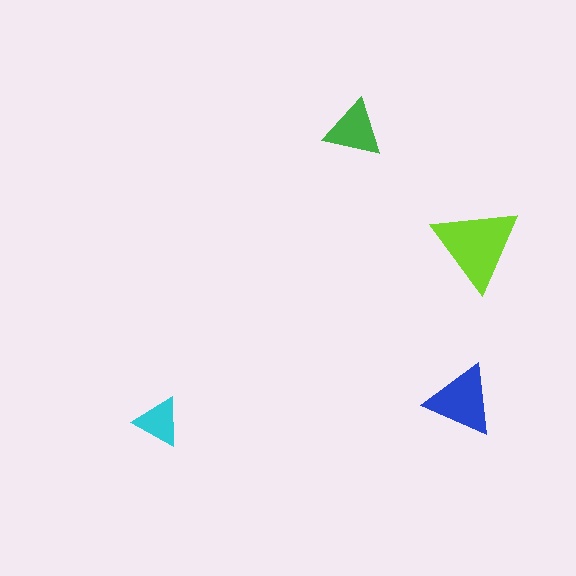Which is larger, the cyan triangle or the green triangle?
The green one.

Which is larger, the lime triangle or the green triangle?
The lime one.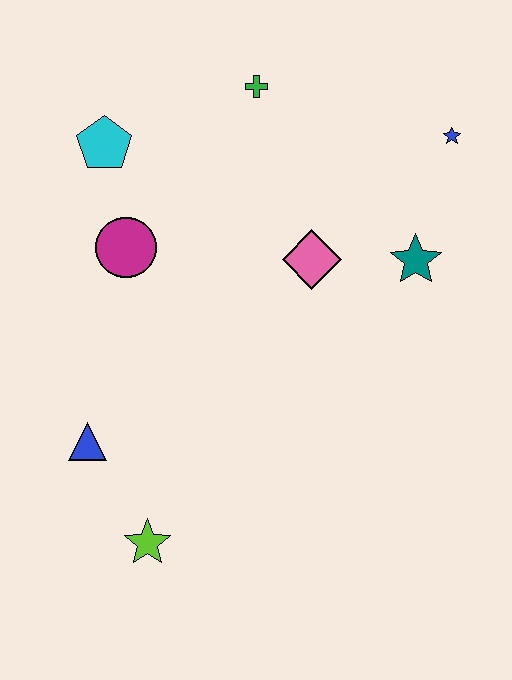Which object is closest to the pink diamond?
The teal star is closest to the pink diamond.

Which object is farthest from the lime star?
The blue star is farthest from the lime star.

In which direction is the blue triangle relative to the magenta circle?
The blue triangle is below the magenta circle.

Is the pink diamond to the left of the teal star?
Yes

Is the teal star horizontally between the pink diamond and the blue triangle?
No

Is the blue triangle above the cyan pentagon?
No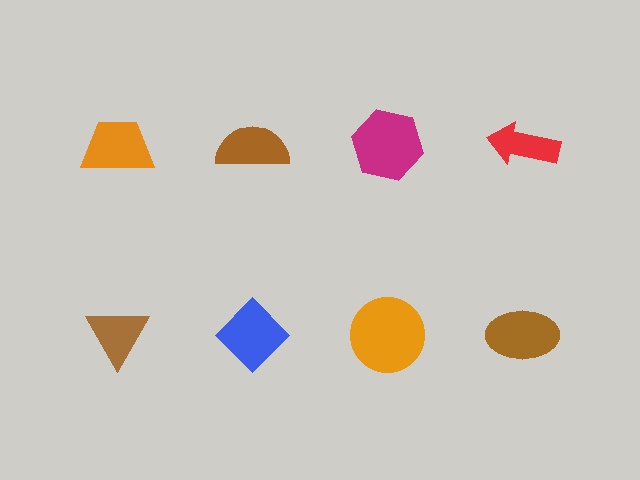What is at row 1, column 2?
A brown semicircle.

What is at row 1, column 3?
A magenta hexagon.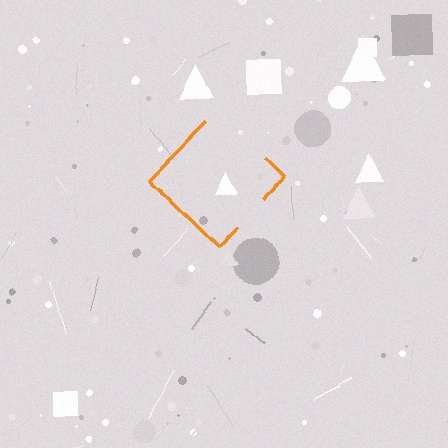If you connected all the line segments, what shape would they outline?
They would outline a diamond.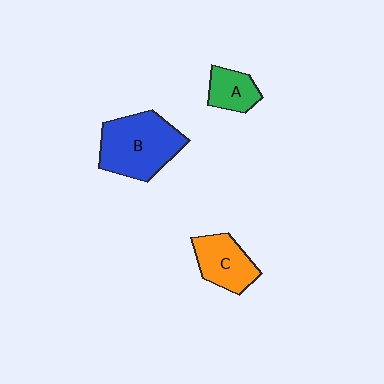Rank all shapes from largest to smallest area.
From largest to smallest: B (blue), C (orange), A (green).